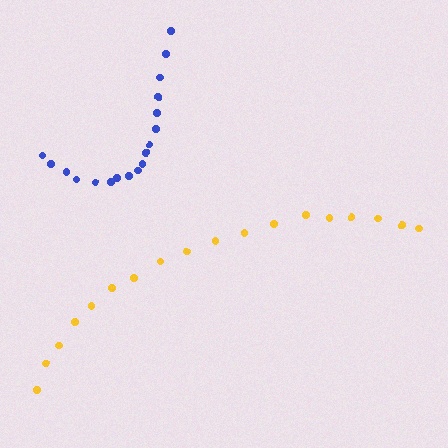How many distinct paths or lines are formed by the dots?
There are 2 distinct paths.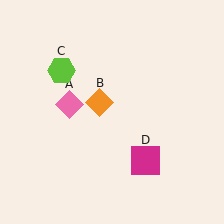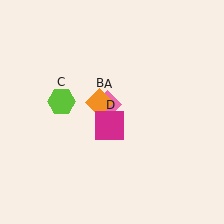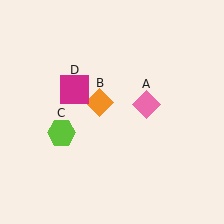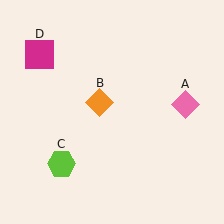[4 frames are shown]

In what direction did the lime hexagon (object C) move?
The lime hexagon (object C) moved down.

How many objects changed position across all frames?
3 objects changed position: pink diamond (object A), lime hexagon (object C), magenta square (object D).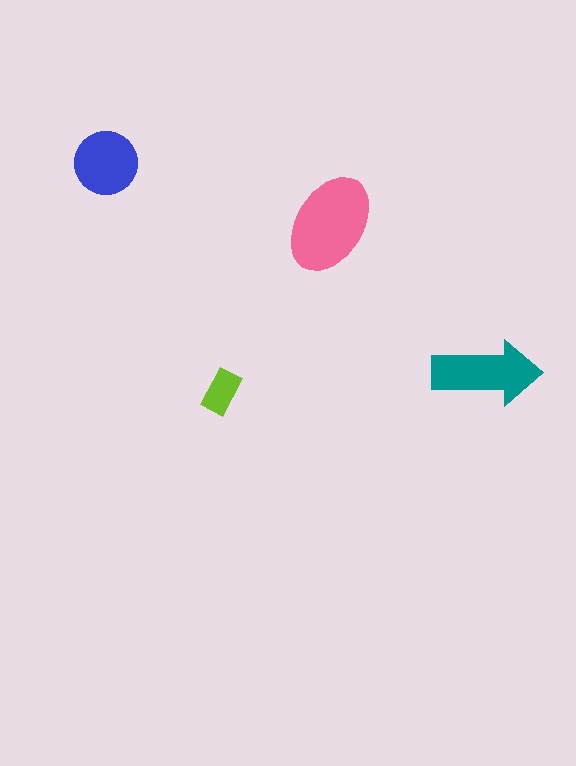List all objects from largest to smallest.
The pink ellipse, the teal arrow, the blue circle, the lime rectangle.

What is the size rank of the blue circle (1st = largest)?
3rd.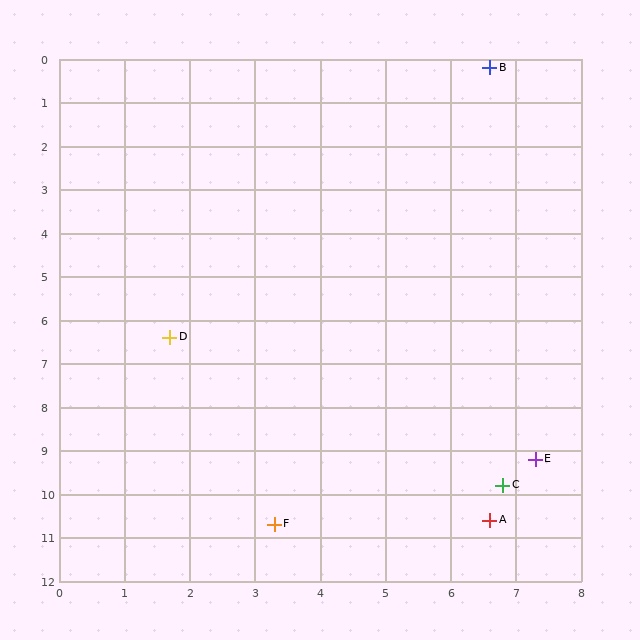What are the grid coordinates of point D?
Point D is at approximately (1.7, 6.4).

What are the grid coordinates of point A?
Point A is at approximately (6.6, 10.6).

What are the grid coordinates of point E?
Point E is at approximately (7.3, 9.2).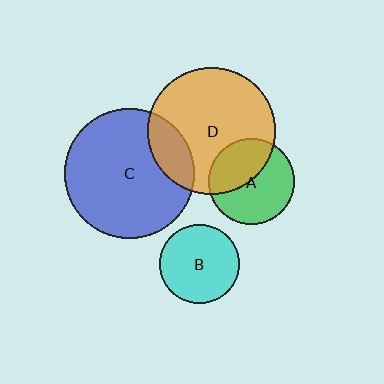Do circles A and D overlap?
Yes.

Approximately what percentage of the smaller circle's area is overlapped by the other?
Approximately 45%.